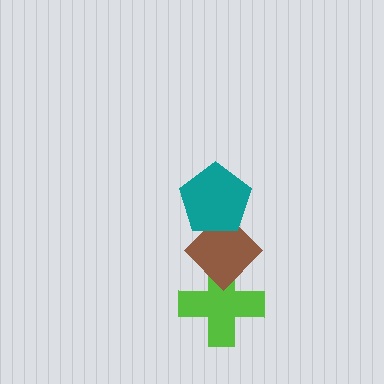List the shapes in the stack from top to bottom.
From top to bottom: the teal pentagon, the brown diamond, the lime cross.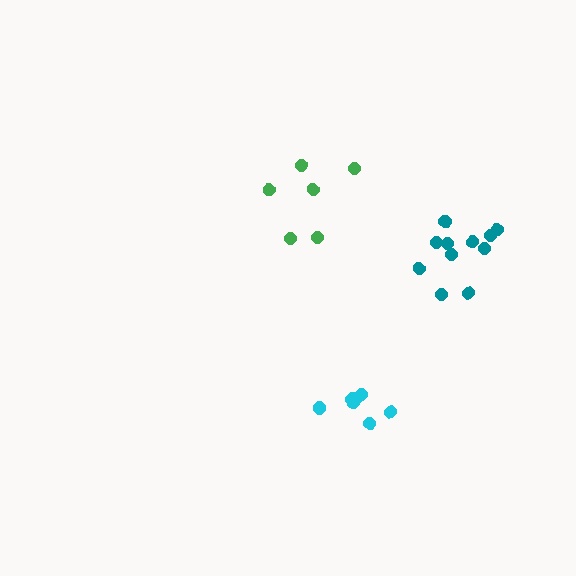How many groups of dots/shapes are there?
There are 3 groups.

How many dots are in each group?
Group 1: 11 dots, Group 2: 6 dots, Group 3: 8 dots (25 total).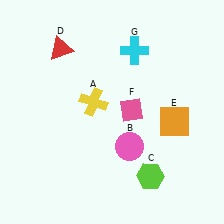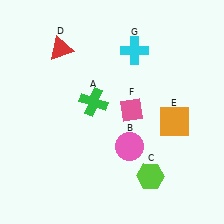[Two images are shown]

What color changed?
The cross (A) changed from yellow in Image 1 to green in Image 2.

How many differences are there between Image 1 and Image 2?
There is 1 difference between the two images.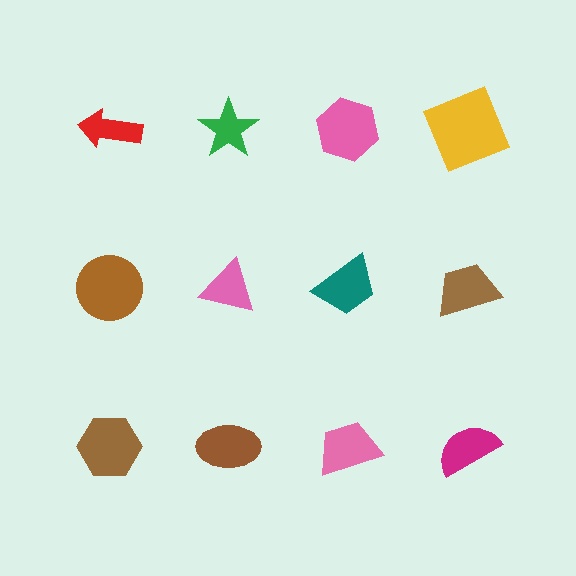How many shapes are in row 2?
4 shapes.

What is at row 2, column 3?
A teal trapezoid.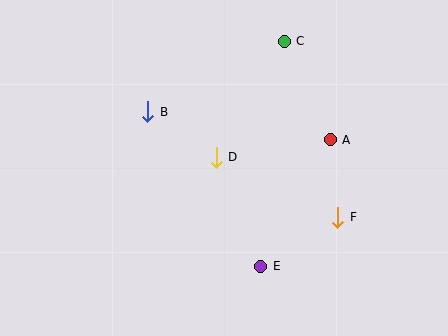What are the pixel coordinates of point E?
Point E is at (261, 266).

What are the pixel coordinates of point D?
Point D is at (216, 157).